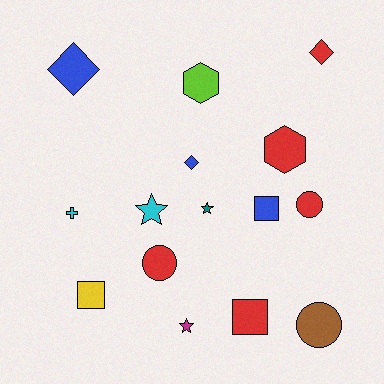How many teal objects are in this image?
There is 1 teal object.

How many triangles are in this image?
There are no triangles.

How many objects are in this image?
There are 15 objects.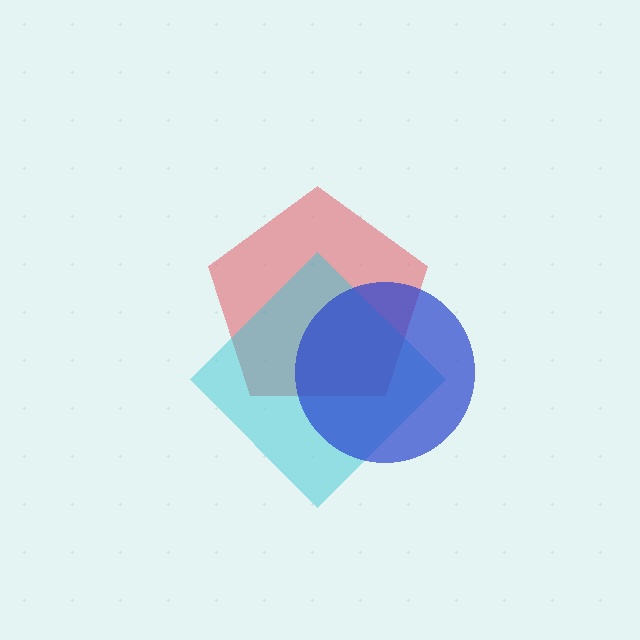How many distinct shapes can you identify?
There are 3 distinct shapes: a red pentagon, a cyan diamond, a blue circle.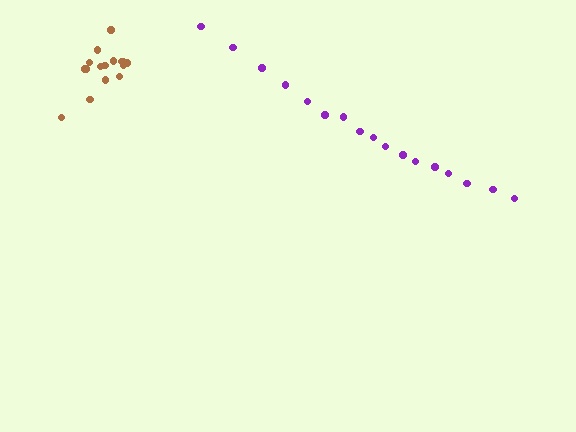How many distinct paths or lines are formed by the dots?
There are 2 distinct paths.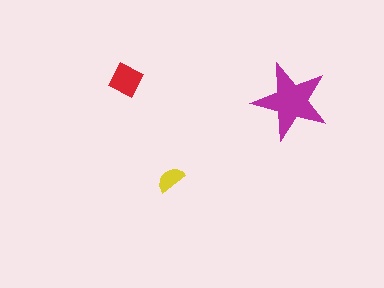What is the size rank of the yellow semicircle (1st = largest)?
3rd.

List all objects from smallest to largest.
The yellow semicircle, the red square, the magenta star.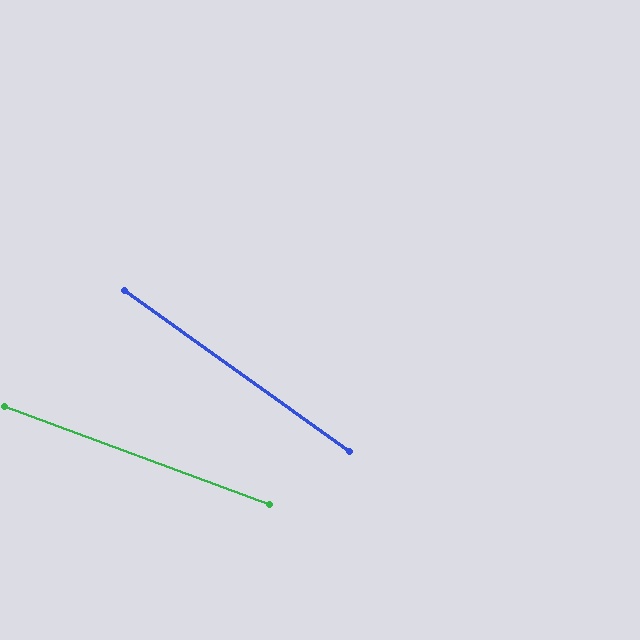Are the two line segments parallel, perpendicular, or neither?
Neither parallel nor perpendicular — they differ by about 15°.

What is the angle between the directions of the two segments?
Approximately 15 degrees.